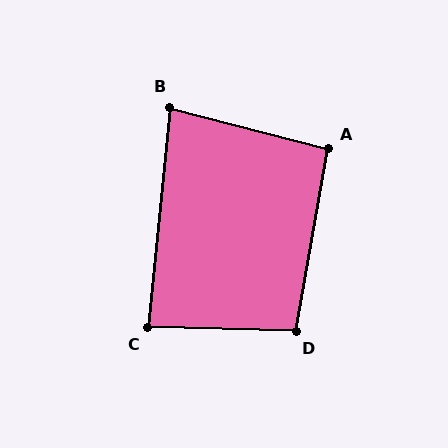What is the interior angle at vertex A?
Approximately 94 degrees (approximately right).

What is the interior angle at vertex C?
Approximately 86 degrees (approximately right).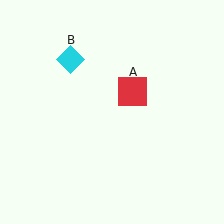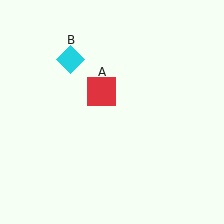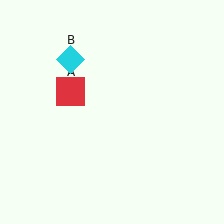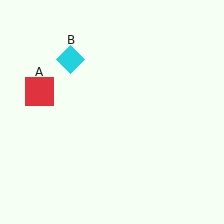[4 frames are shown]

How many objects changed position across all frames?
1 object changed position: red square (object A).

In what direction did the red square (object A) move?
The red square (object A) moved left.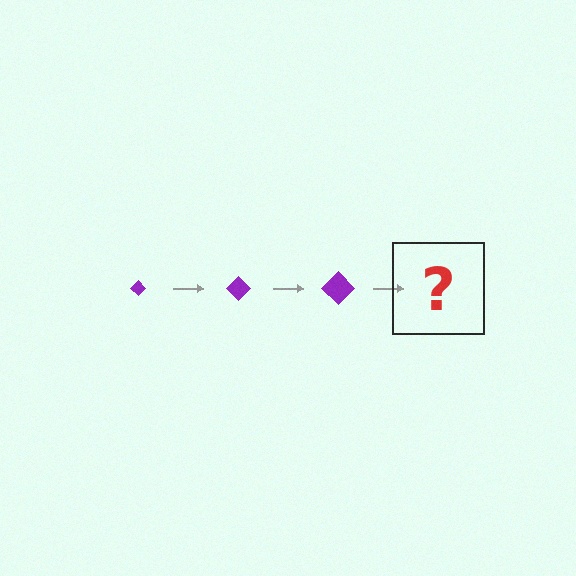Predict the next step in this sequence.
The next step is a purple diamond, larger than the previous one.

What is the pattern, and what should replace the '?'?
The pattern is that the diamond gets progressively larger each step. The '?' should be a purple diamond, larger than the previous one.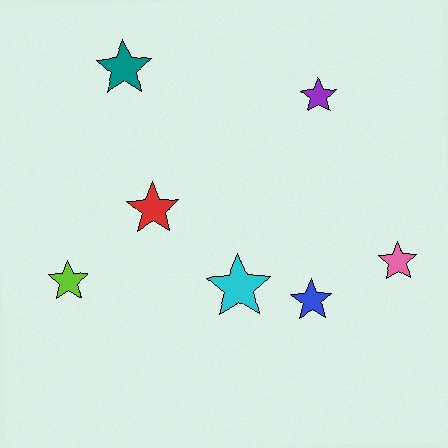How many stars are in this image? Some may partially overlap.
There are 7 stars.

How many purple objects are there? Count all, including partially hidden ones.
There is 1 purple object.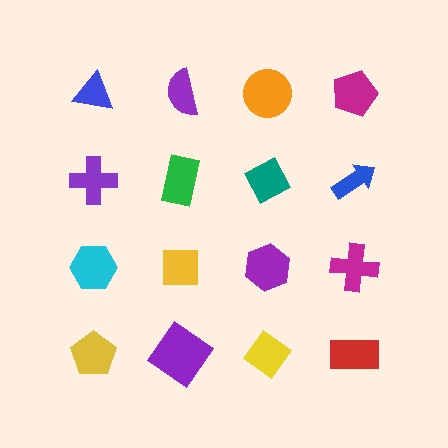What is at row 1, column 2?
A purple semicircle.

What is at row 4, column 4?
A red rectangle.